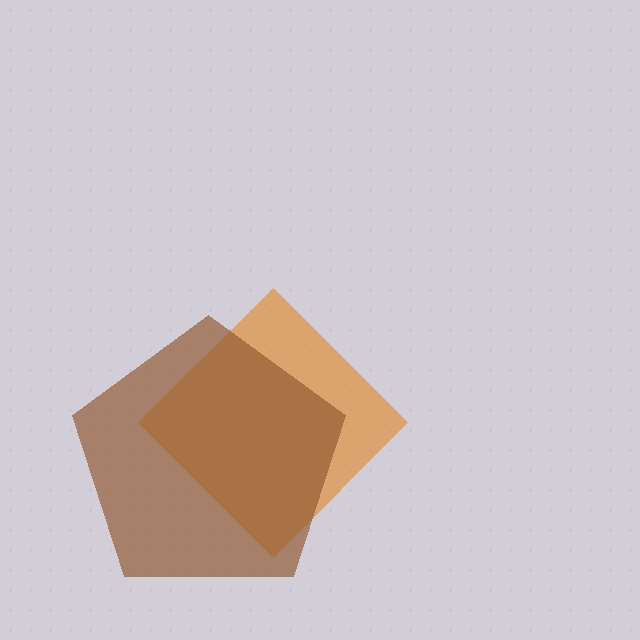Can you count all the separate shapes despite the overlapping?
Yes, there are 2 separate shapes.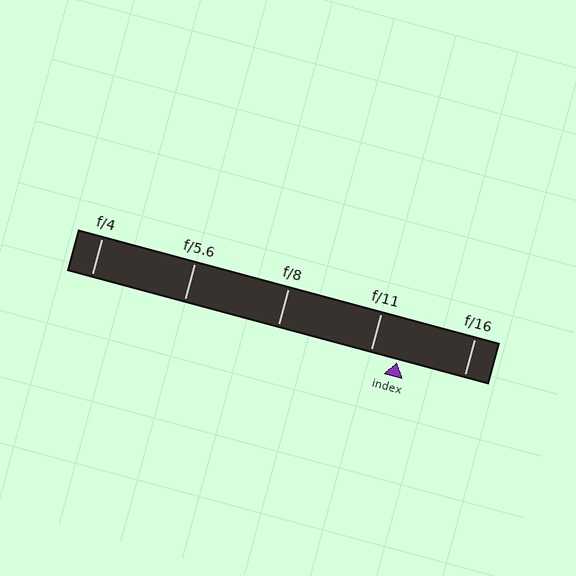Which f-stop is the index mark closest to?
The index mark is closest to f/11.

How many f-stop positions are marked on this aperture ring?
There are 5 f-stop positions marked.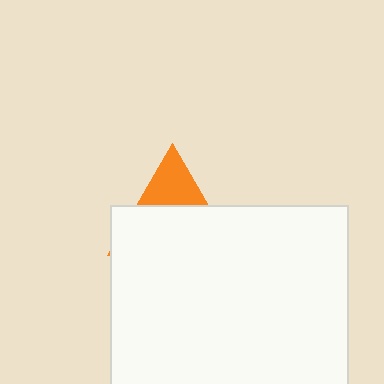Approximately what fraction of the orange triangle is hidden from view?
Roughly 69% of the orange triangle is hidden behind the white square.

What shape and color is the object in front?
The object in front is a white square.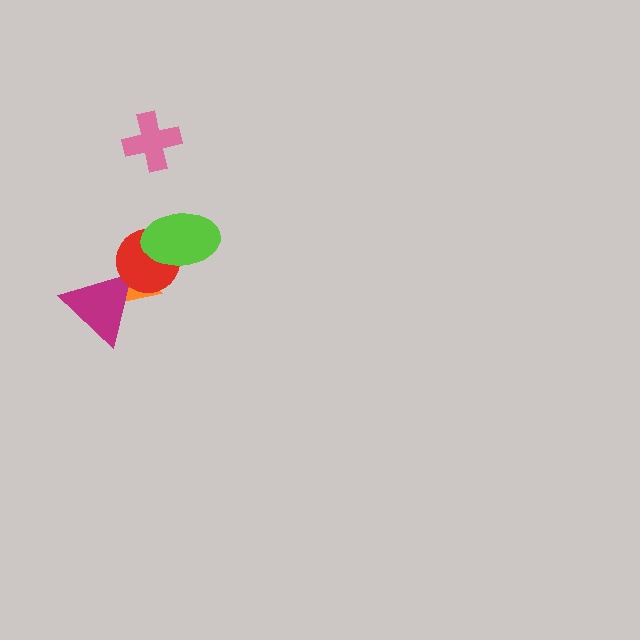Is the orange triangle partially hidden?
Yes, it is partially covered by another shape.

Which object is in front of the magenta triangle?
The red circle is in front of the magenta triangle.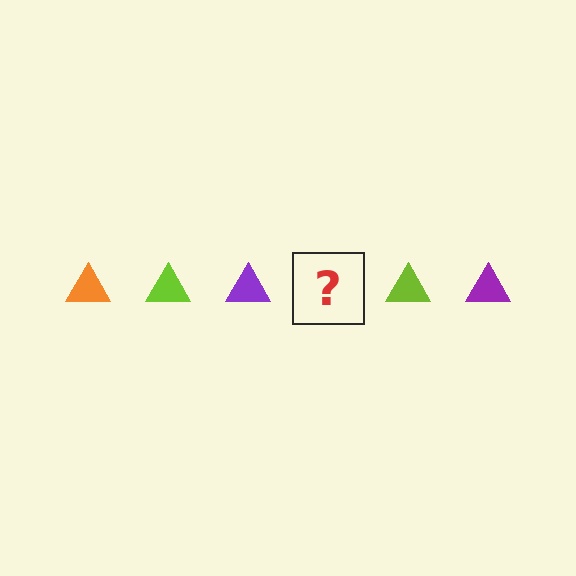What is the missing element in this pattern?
The missing element is an orange triangle.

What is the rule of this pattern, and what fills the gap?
The rule is that the pattern cycles through orange, lime, purple triangles. The gap should be filled with an orange triangle.